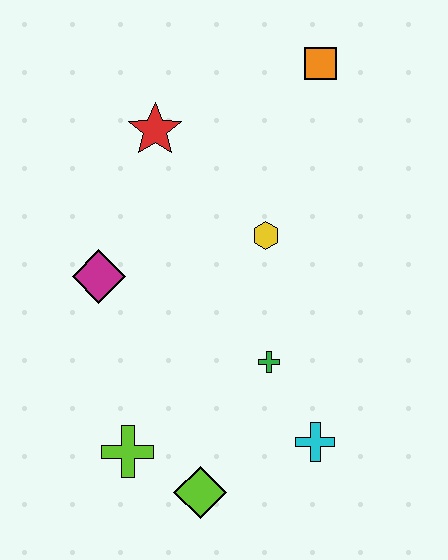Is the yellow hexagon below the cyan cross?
No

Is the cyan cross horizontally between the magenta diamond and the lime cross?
No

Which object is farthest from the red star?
The lime diamond is farthest from the red star.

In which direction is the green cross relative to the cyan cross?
The green cross is above the cyan cross.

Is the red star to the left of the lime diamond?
Yes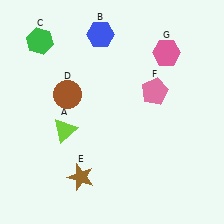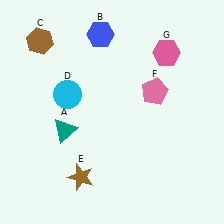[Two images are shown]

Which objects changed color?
A changed from lime to teal. C changed from green to brown. D changed from brown to cyan.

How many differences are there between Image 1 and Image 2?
There are 3 differences between the two images.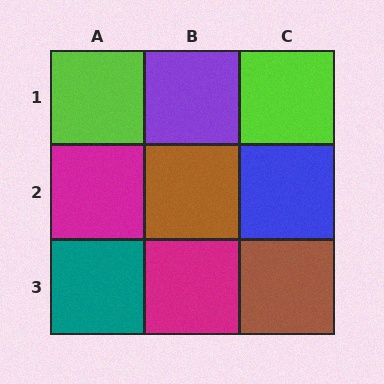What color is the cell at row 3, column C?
Brown.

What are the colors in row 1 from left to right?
Lime, purple, lime.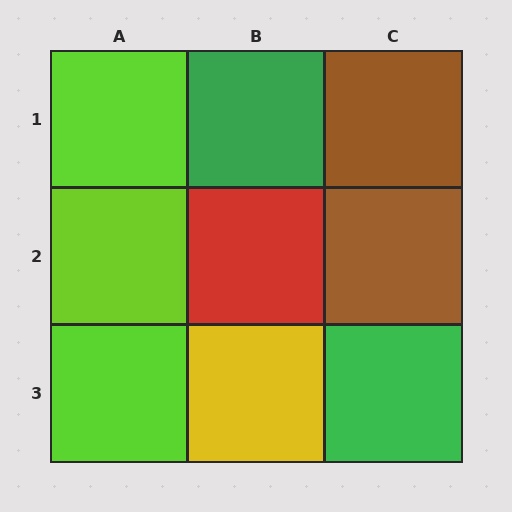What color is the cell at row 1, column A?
Lime.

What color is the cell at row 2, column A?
Lime.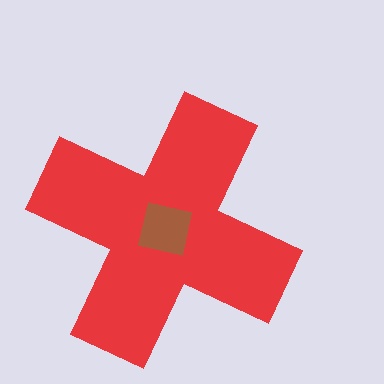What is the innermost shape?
The brown square.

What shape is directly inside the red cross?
The brown square.